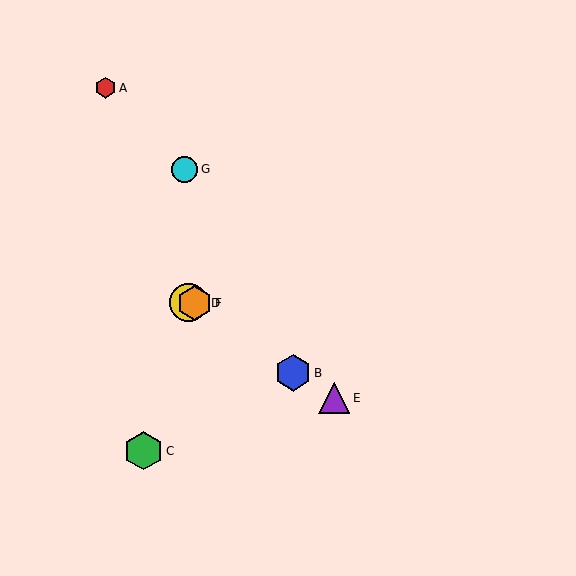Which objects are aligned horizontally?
Objects D, F are aligned horizontally.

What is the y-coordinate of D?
Object D is at y≈303.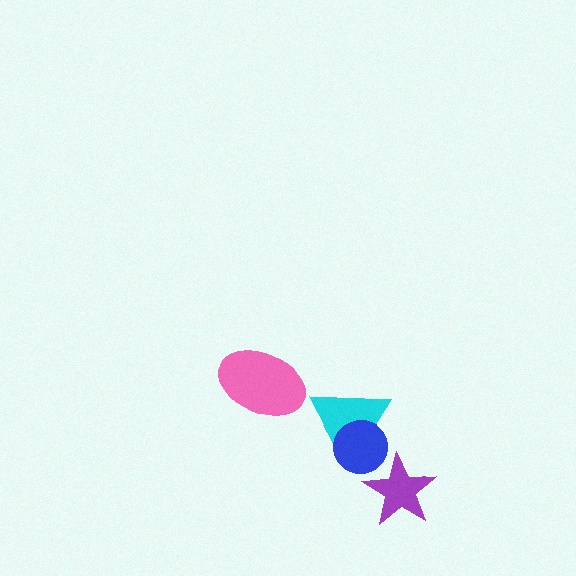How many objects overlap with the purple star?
1 object overlaps with the purple star.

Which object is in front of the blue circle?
The purple star is in front of the blue circle.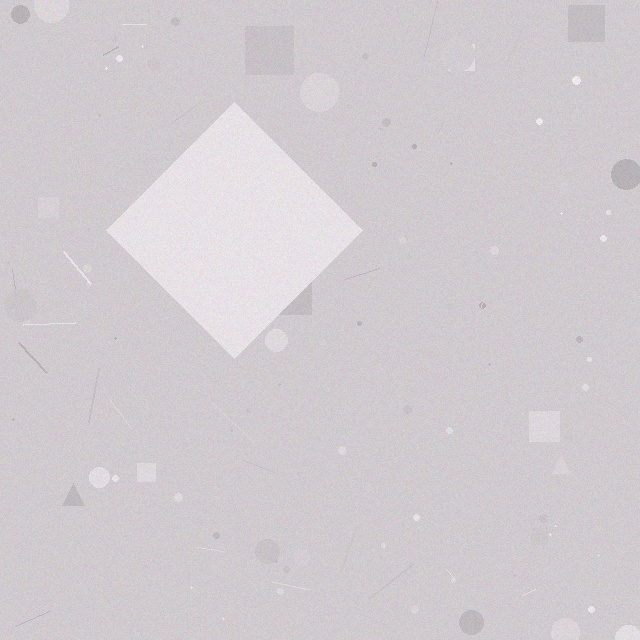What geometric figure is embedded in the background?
A diamond is embedded in the background.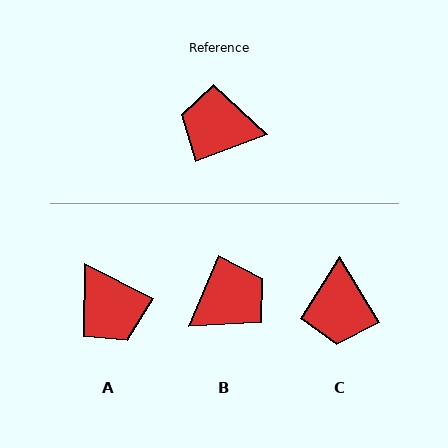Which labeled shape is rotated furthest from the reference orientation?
B, about 134 degrees away.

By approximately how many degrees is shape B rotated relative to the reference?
Approximately 134 degrees clockwise.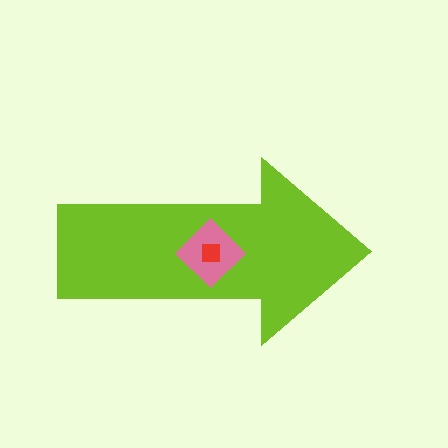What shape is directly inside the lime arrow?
The pink diamond.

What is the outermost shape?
The lime arrow.